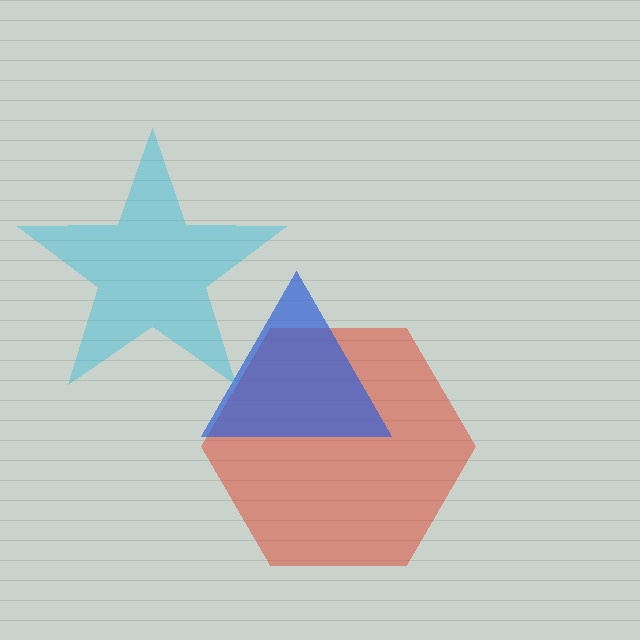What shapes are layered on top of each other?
The layered shapes are: a red hexagon, a blue triangle, a cyan star.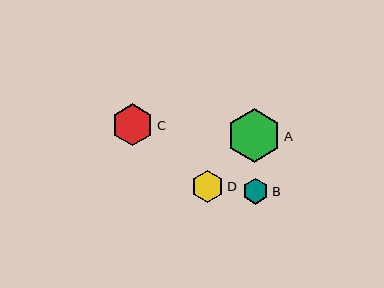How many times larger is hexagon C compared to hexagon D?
Hexagon C is approximately 1.3 times the size of hexagon D.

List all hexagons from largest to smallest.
From largest to smallest: A, C, D, B.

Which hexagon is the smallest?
Hexagon B is the smallest with a size of approximately 26 pixels.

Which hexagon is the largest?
Hexagon A is the largest with a size of approximately 53 pixels.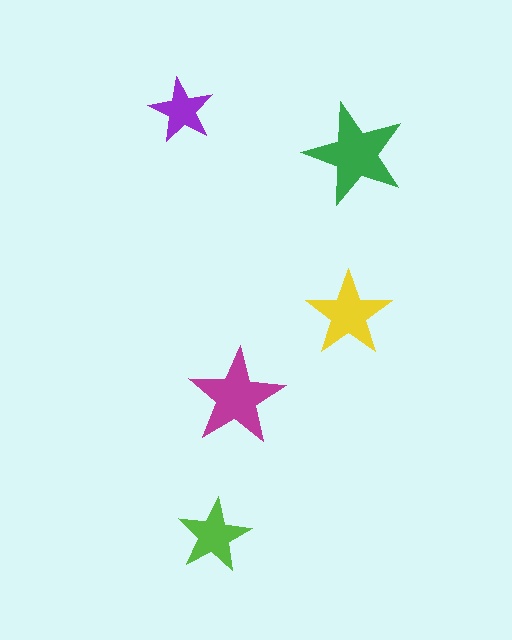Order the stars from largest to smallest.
the green one, the magenta one, the yellow one, the lime one, the purple one.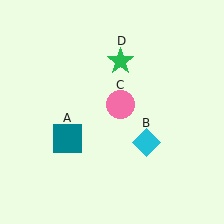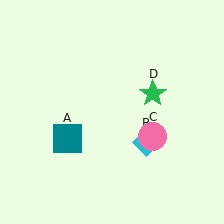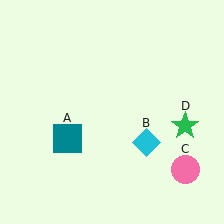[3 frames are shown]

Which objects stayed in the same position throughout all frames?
Teal square (object A) and cyan diamond (object B) remained stationary.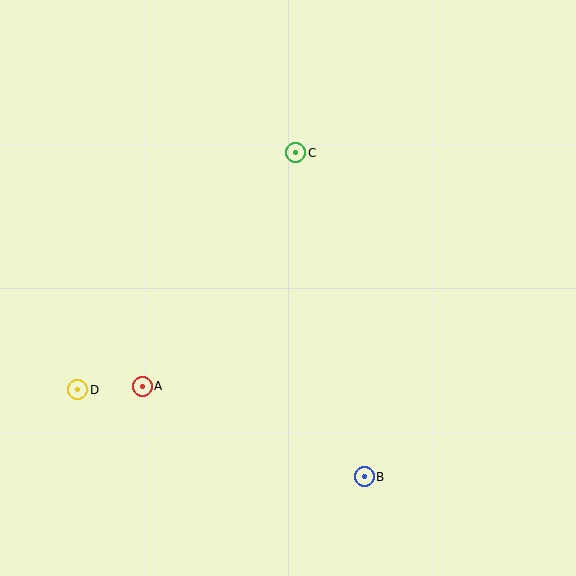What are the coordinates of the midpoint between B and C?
The midpoint between B and C is at (330, 315).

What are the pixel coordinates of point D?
Point D is at (78, 390).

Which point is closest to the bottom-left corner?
Point D is closest to the bottom-left corner.